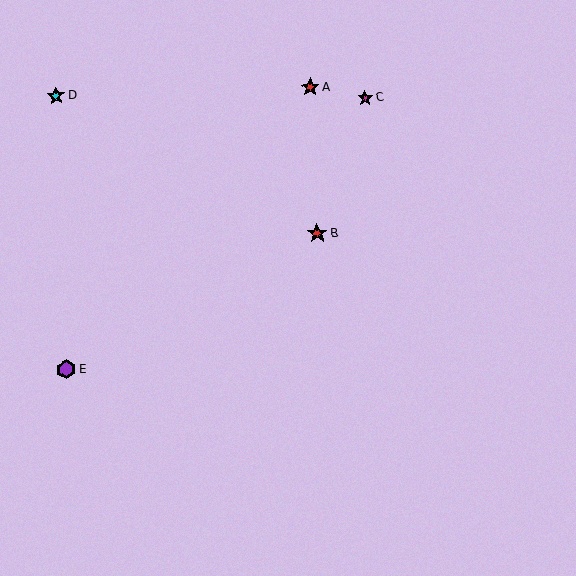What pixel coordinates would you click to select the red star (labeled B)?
Click at (317, 233) to select the red star B.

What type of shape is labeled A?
Shape A is a red star.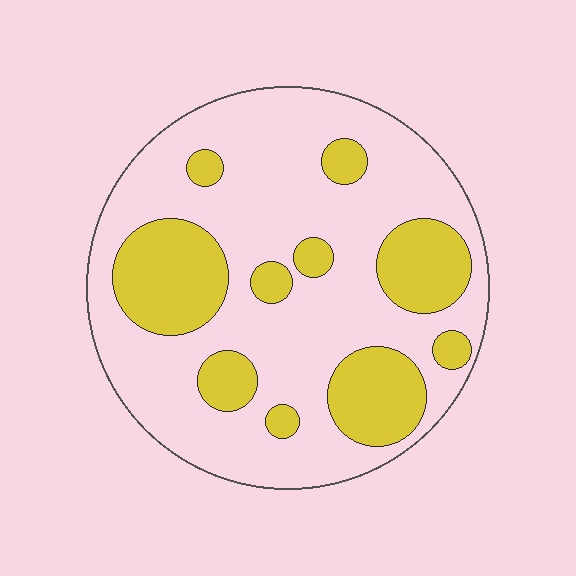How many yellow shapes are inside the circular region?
10.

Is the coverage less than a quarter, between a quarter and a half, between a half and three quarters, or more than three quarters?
Between a quarter and a half.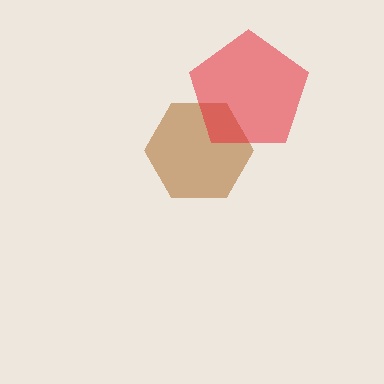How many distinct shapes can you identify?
There are 2 distinct shapes: a brown hexagon, a red pentagon.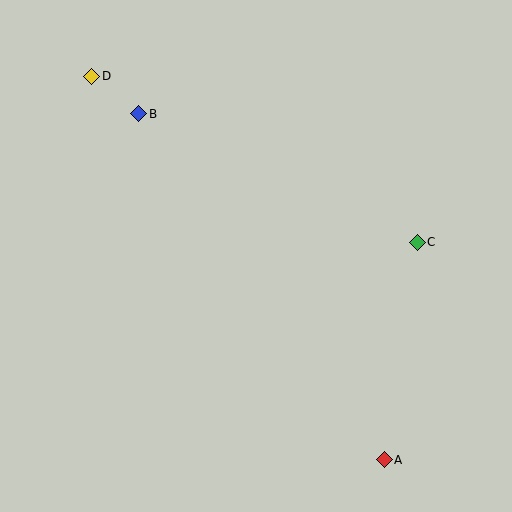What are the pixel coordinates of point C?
Point C is at (417, 242).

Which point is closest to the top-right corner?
Point C is closest to the top-right corner.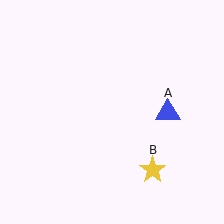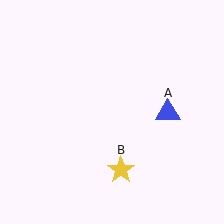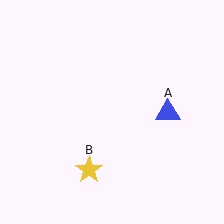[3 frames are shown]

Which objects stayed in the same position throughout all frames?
Blue triangle (object A) remained stationary.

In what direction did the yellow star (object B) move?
The yellow star (object B) moved left.